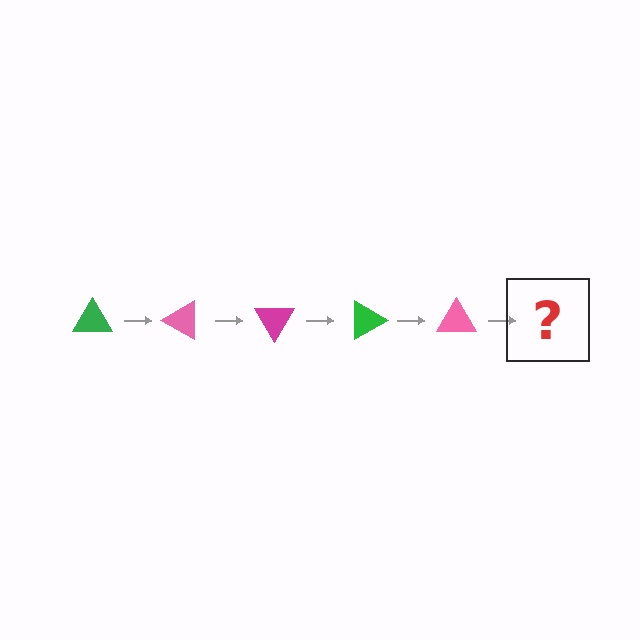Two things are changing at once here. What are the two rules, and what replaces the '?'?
The two rules are that it rotates 30 degrees each step and the color cycles through green, pink, and magenta. The '?' should be a magenta triangle, rotated 150 degrees from the start.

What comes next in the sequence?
The next element should be a magenta triangle, rotated 150 degrees from the start.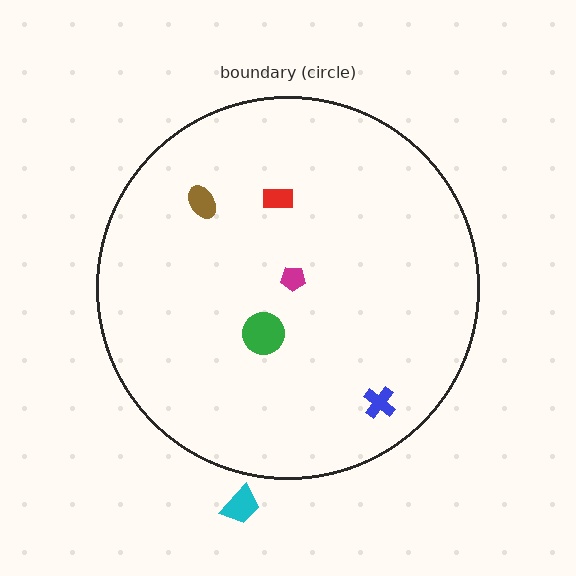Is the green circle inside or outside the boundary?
Inside.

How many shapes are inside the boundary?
5 inside, 1 outside.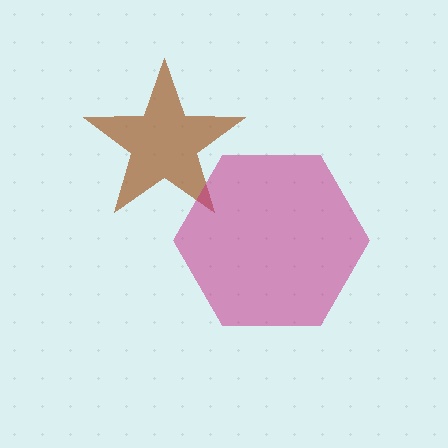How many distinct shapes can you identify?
There are 2 distinct shapes: a brown star, a magenta hexagon.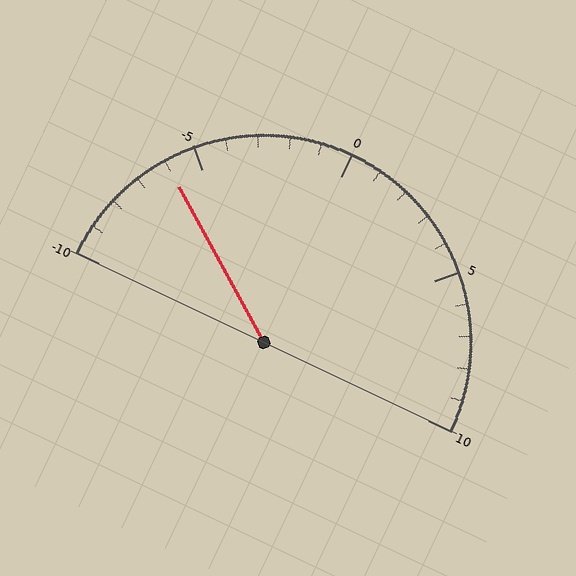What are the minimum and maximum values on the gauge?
The gauge ranges from -10 to 10.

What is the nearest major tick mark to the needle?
The nearest major tick mark is -5.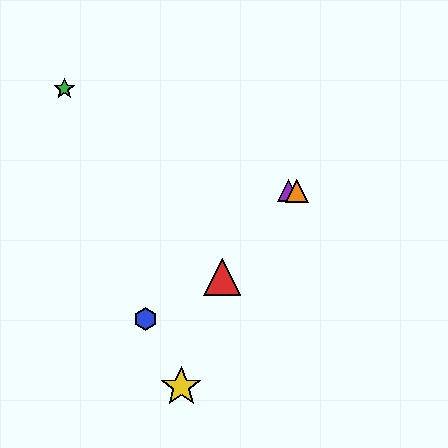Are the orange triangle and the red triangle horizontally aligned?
No, the orange triangle is at y≈191 and the red triangle is at y≈277.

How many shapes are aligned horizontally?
2 shapes (the purple triangle, the orange triangle) are aligned horizontally.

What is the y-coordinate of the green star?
The green star is at y≈89.